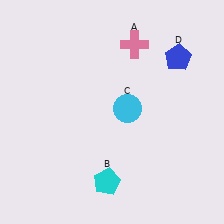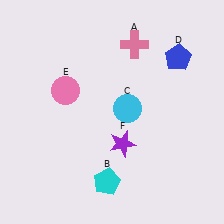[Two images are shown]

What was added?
A pink circle (E), a purple star (F) were added in Image 2.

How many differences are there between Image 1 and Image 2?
There are 2 differences between the two images.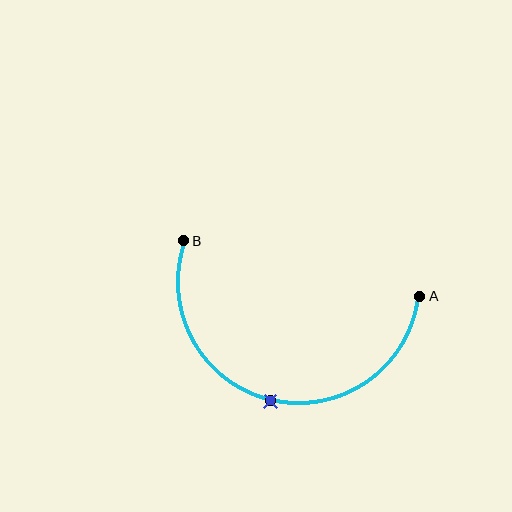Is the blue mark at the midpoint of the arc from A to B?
Yes. The blue mark lies on the arc at equal arc-length from both A and B — it is the arc midpoint.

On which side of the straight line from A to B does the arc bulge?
The arc bulges below the straight line connecting A and B.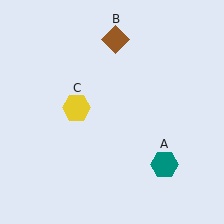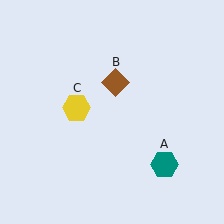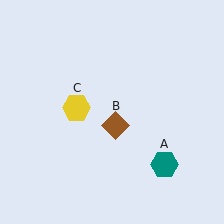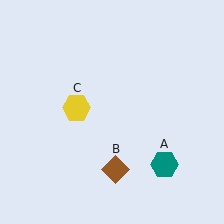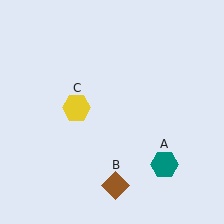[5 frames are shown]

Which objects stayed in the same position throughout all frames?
Teal hexagon (object A) and yellow hexagon (object C) remained stationary.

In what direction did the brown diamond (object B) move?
The brown diamond (object B) moved down.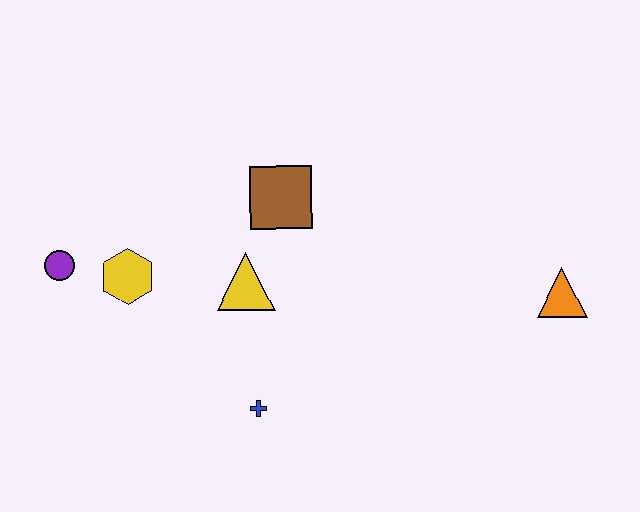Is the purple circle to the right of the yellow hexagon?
No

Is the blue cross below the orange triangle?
Yes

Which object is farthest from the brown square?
The orange triangle is farthest from the brown square.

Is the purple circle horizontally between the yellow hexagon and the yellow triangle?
No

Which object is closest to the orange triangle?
The brown square is closest to the orange triangle.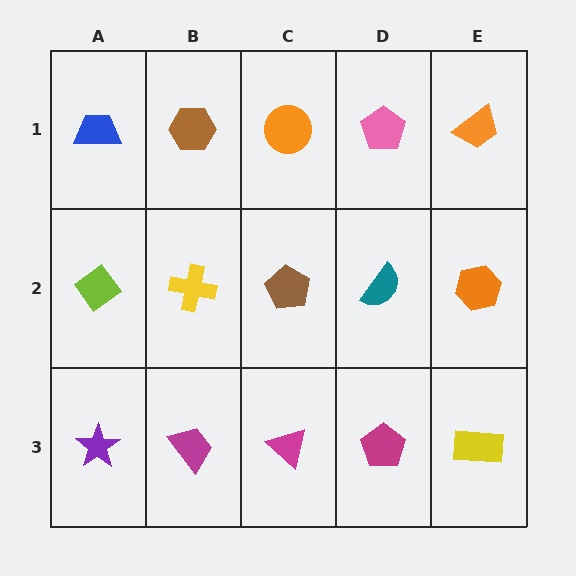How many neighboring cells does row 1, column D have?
3.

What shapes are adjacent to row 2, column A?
A blue trapezoid (row 1, column A), a purple star (row 3, column A), a yellow cross (row 2, column B).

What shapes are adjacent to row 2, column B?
A brown hexagon (row 1, column B), a magenta trapezoid (row 3, column B), a lime diamond (row 2, column A), a brown pentagon (row 2, column C).